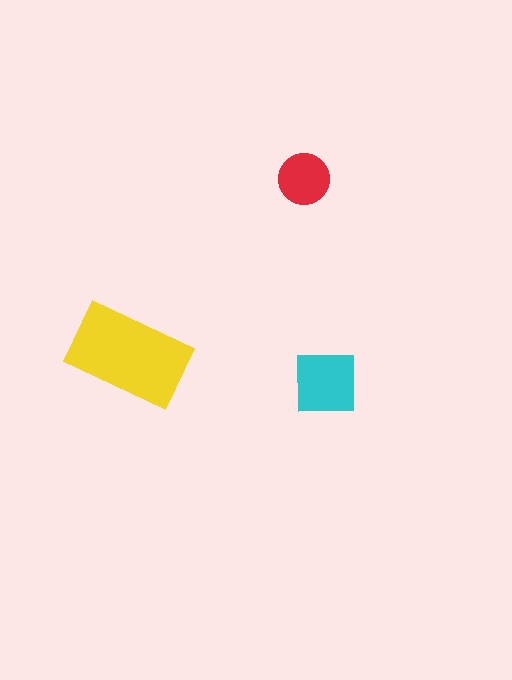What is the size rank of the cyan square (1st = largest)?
2nd.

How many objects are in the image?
There are 3 objects in the image.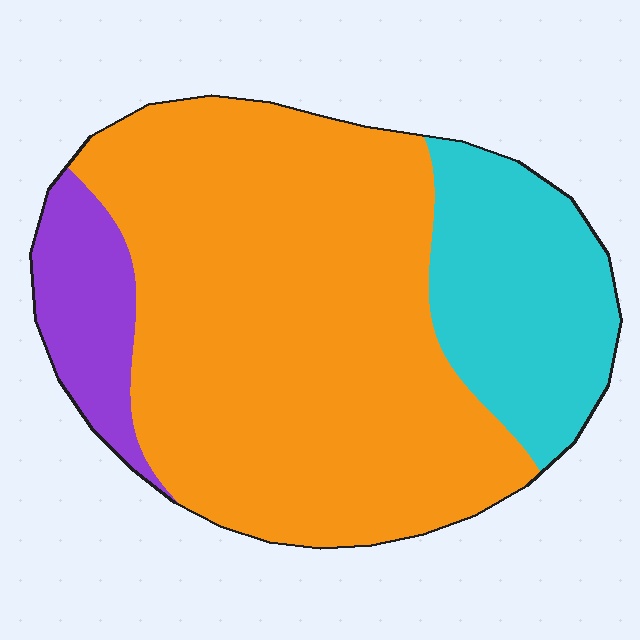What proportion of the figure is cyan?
Cyan covers about 20% of the figure.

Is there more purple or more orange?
Orange.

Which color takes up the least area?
Purple, at roughly 10%.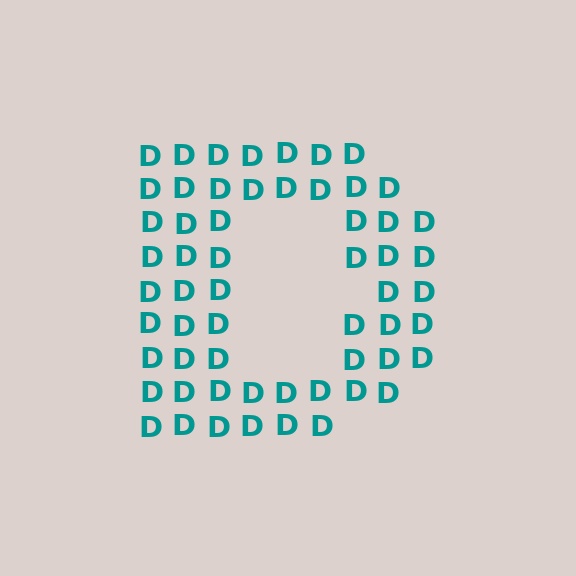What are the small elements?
The small elements are letter D's.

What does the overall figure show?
The overall figure shows the letter D.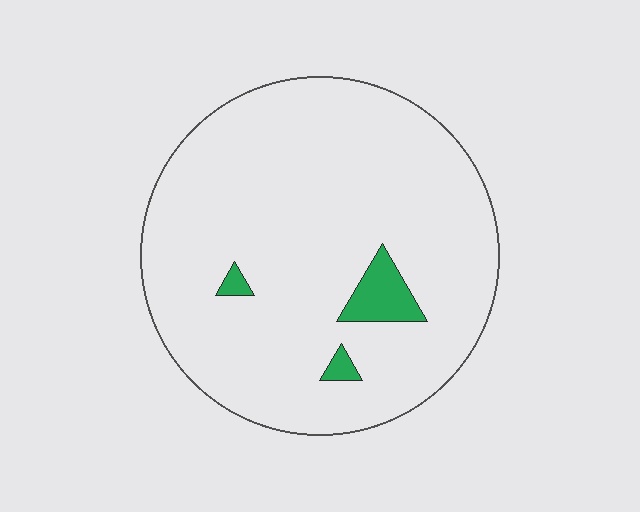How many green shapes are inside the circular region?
3.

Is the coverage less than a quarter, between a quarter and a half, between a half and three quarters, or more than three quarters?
Less than a quarter.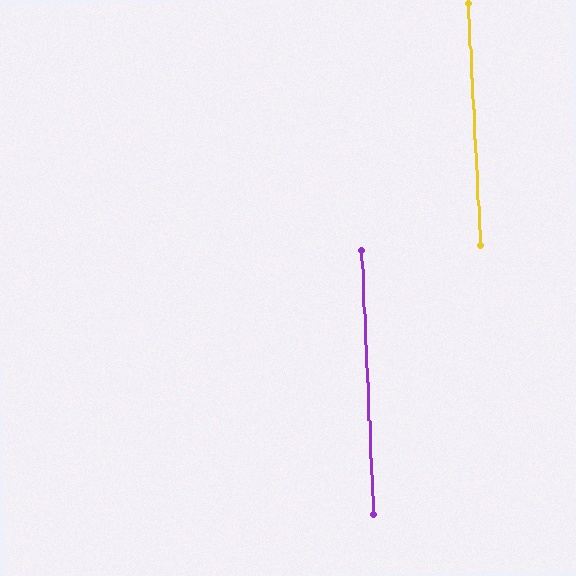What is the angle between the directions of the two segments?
Approximately 0 degrees.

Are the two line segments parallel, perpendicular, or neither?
Parallel — their directions differ by only 0.1°.